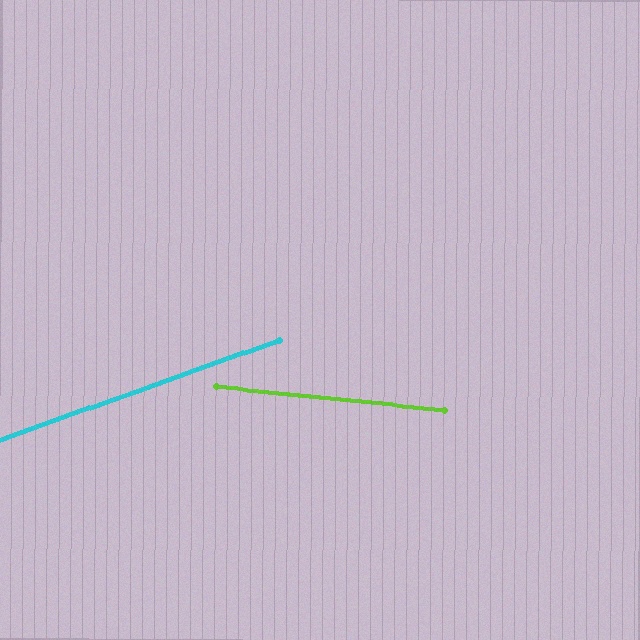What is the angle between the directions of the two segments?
Approximately 26 degrees.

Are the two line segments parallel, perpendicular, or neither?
Neither parallel nor perpendicular — they differ by about 26°.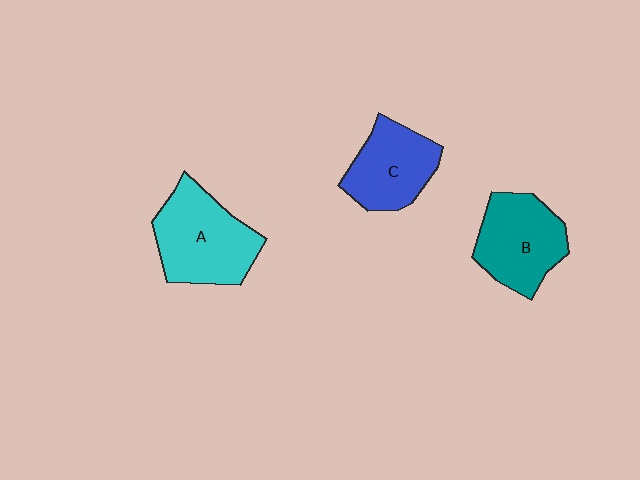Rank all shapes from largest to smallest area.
From largest to smallest: A (cyan), B (teal), C (blue).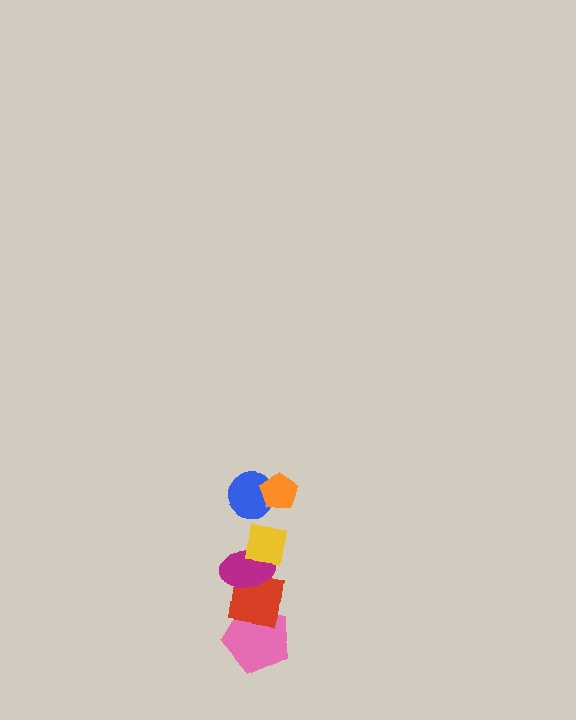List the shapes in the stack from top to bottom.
From top to bottom: the orange pentagon, the blue circle, the yellow square, the magenta ellipse, the red square, the pink pentagon.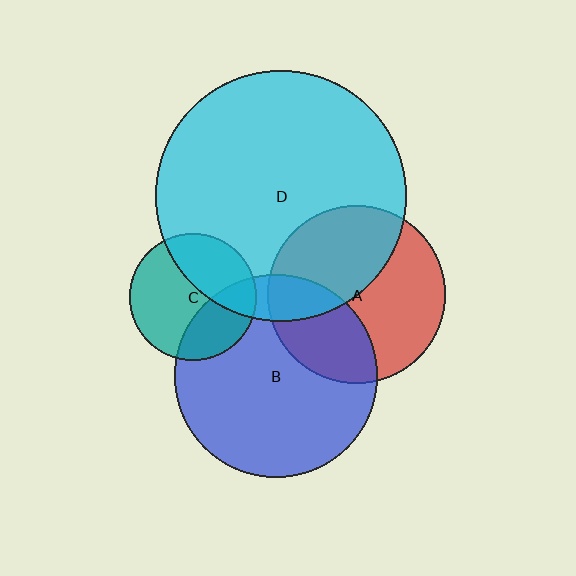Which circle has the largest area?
Circle D (cyan).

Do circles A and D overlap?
Yes.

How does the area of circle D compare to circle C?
Approximately 3.9 times.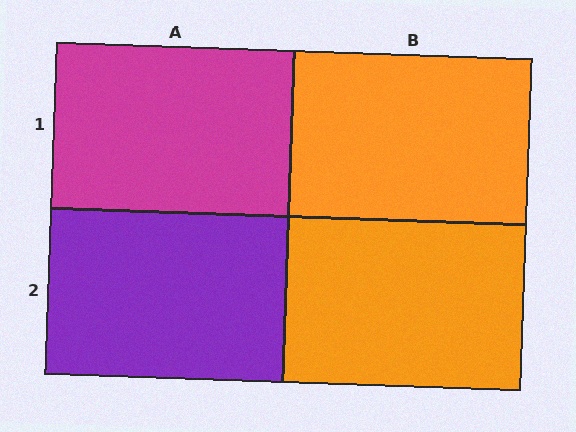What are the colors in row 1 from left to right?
Magenta, orange.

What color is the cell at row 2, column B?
Orange.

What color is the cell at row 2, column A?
Purple.